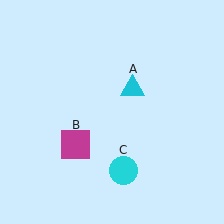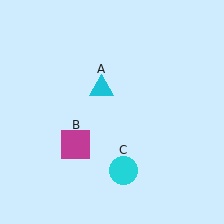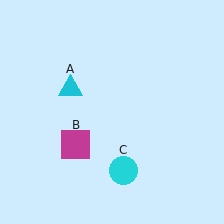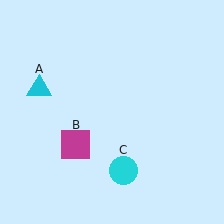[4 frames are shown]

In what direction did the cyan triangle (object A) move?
The cyan triangle (object A) moved left.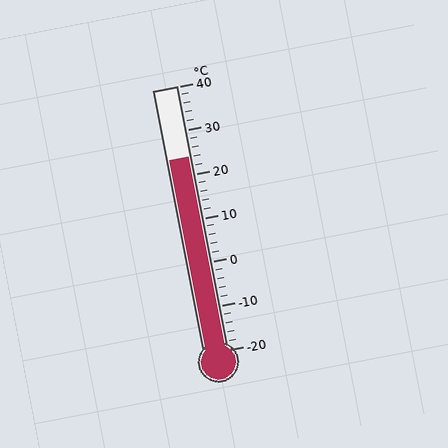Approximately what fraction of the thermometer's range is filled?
The thermometer is filled to approximately 75% of its range.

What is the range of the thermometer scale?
The thermometer scale ranges from -20°C to 40°C.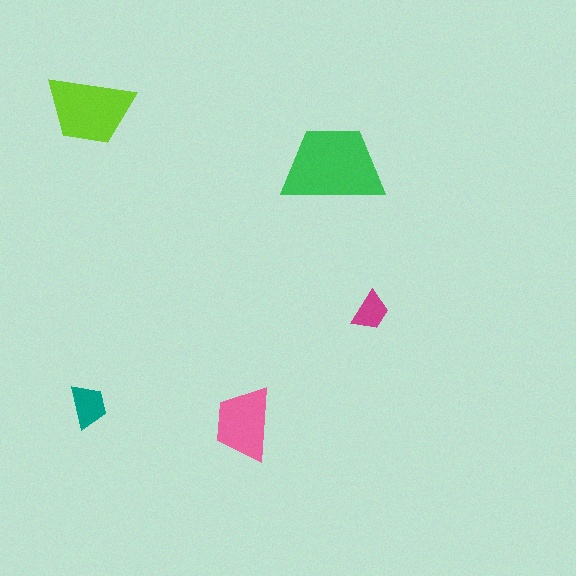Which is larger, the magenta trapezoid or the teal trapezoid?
The teal one.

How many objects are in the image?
There are 5 objects in the image.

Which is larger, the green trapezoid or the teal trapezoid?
The green one.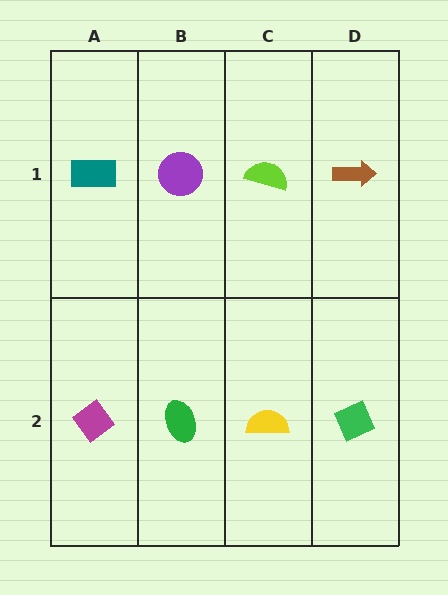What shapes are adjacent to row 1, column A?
A magenta diamond (row 2, column A), a purple circle (row 1, column B).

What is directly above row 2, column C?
A lime semicircle.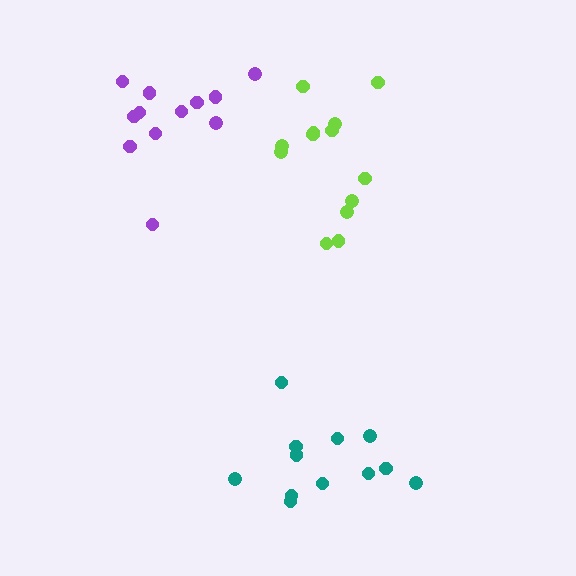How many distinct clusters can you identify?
There are 3 distinct clusters.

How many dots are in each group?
Group 1: 12 dots, Group 2: 13 dots, Group 3: 12 dots (37 total).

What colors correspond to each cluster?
The clusters are colored: teal, lime, purple.